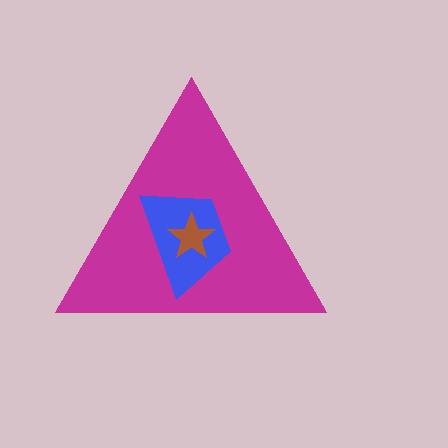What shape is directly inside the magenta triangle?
The blue trapezoid.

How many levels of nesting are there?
3.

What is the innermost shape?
The brown star.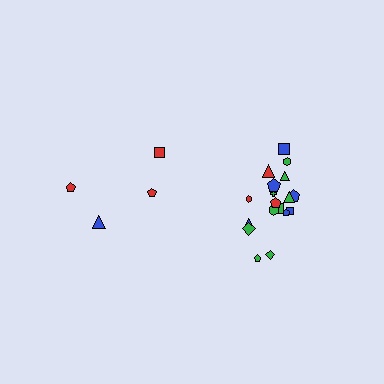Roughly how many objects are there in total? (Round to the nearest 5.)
Roughly 20 objects in total.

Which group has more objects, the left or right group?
The right group.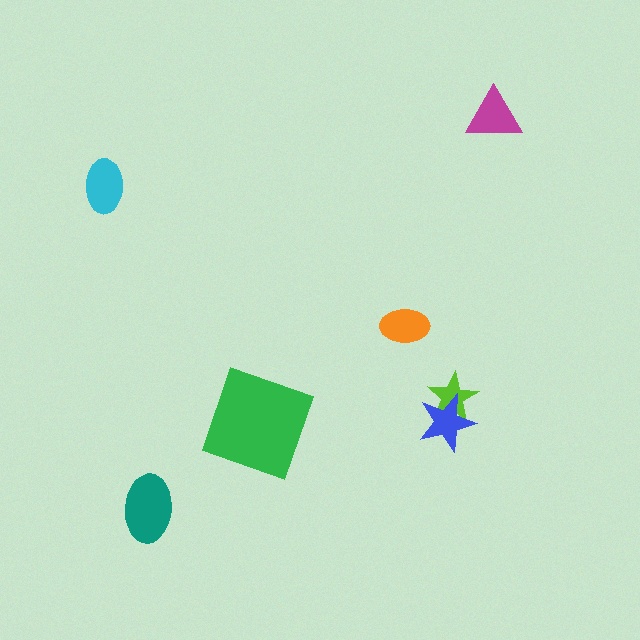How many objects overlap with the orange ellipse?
0 objects overlap with the orange ellipse.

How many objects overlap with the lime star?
1 object overlaps with the lime star.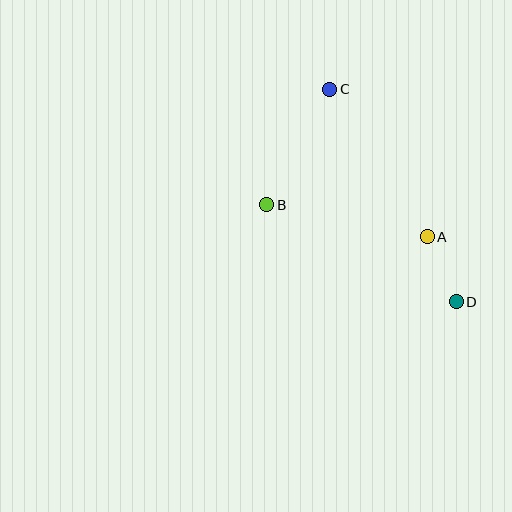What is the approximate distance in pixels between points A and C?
The distance between A and C is approximately 177 pixels.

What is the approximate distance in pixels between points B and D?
The distance between B and D is approximately 213 pixels.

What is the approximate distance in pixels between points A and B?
The distance between A and B is approximately 164 pixels.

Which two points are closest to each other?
Points A and D are closest to each other.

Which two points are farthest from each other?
Points C and D are farthest from each other.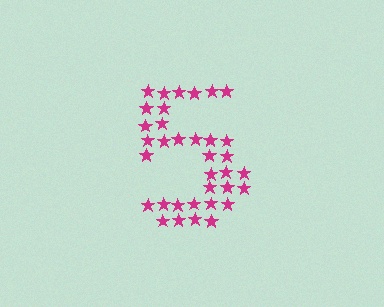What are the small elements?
The small elements are stars.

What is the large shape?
The large shape is the digit 5.